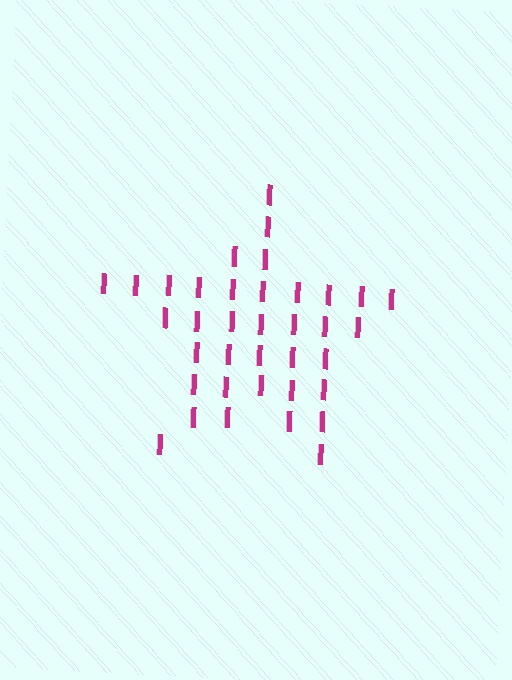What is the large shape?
The large shape is a star.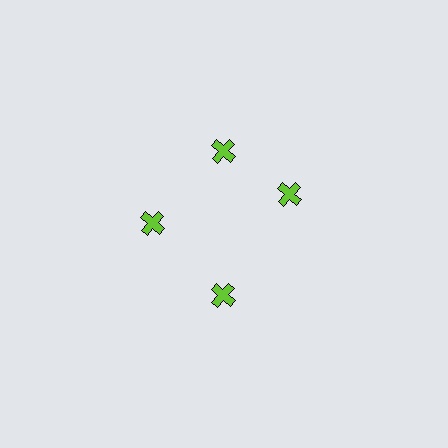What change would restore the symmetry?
The symmetry would be restored by rotating it back into even spacing with its neighbors so that all 4 crosses sit at equal angles and equal distance from the center.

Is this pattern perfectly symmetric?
No. The 4 lime crosses are arranged in a ring, but one element near the 3 o'clock position is rotated out of alignment along the ring, breaking the 4-fold rotational symmetry.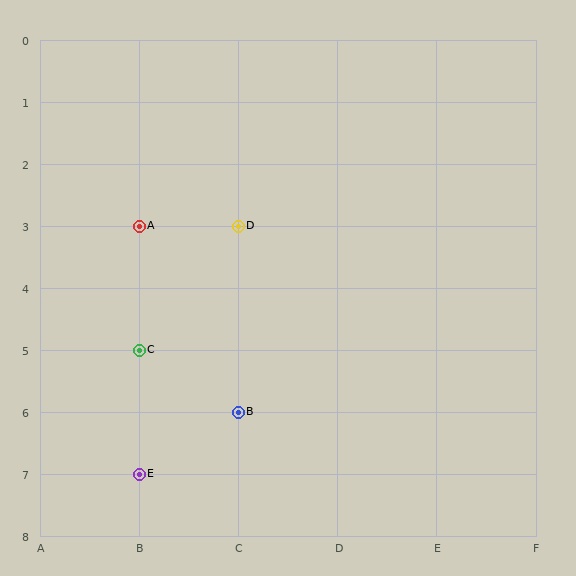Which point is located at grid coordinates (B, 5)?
Point C is at (B, 5).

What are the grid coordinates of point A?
Point A is at grid coordinates (B, 3).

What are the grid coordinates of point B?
Point B is at grid coordinates (C, 6).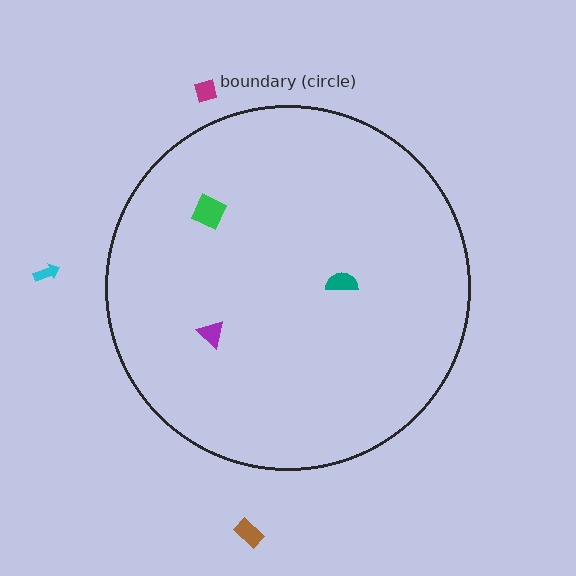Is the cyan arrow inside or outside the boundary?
Outside.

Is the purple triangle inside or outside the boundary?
Inside.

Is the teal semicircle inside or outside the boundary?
Inside.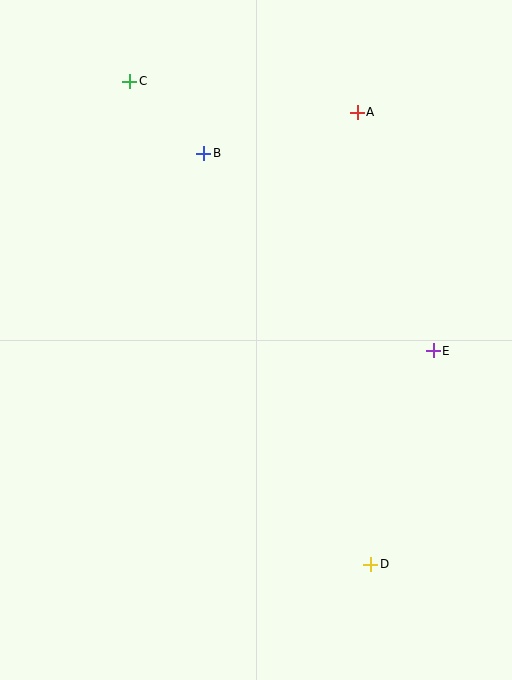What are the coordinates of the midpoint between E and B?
The midpoint between E and B is at (319, 252).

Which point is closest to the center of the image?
Point E at (433, 351) is closest to the center.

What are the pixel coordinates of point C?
Point C is at (130, 81).